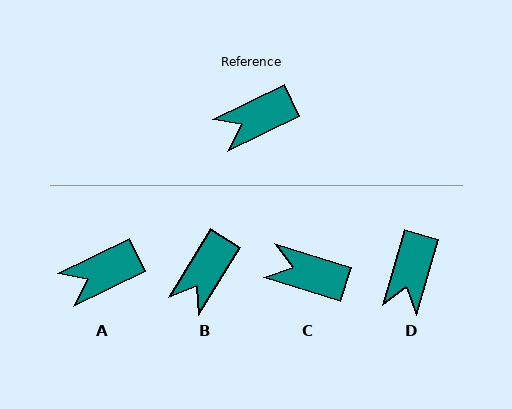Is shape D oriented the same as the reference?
No, it is off by about 48 degrees.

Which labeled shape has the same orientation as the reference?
A.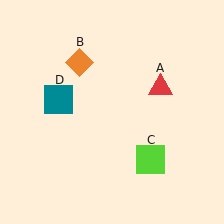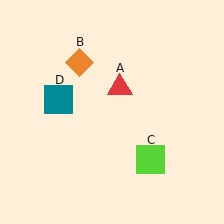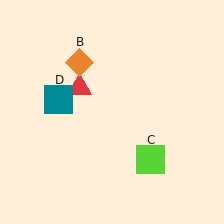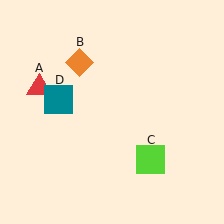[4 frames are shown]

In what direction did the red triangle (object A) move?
The red triangle (object A) moved left.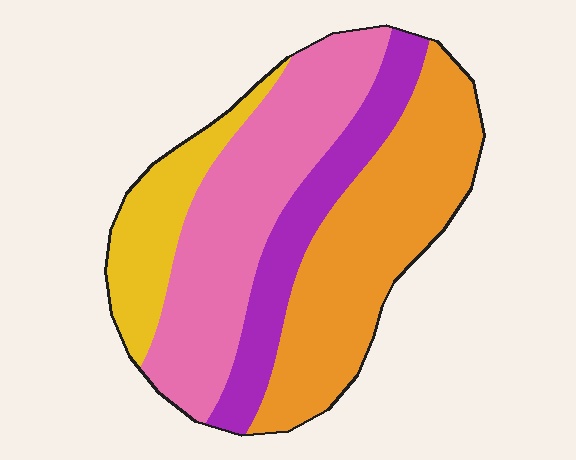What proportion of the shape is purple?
Purple covers around 15% of the shape.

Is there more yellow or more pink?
Pink.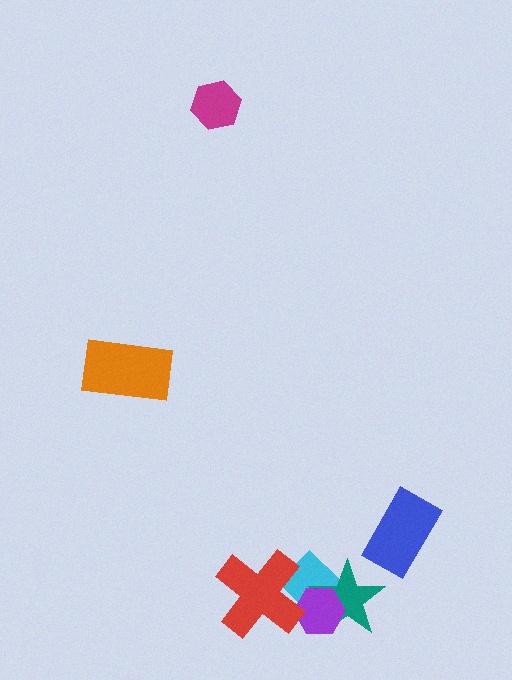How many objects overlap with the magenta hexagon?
0 objects overlap with the magenta hexagon.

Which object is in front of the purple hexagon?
The red cross is in front of the purple hexagon.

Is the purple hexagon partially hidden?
Yes, it is partially covered by another shape.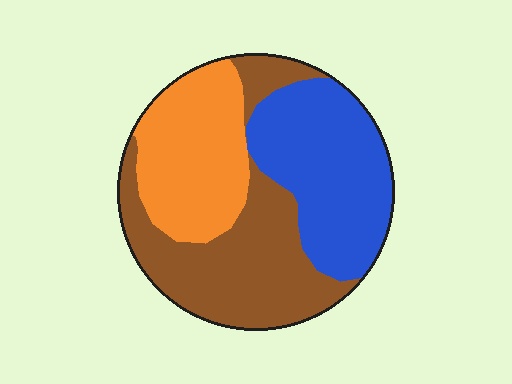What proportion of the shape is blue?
Blue covers roughly 35% of the shape.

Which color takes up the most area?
Brown, at roughly 40%.